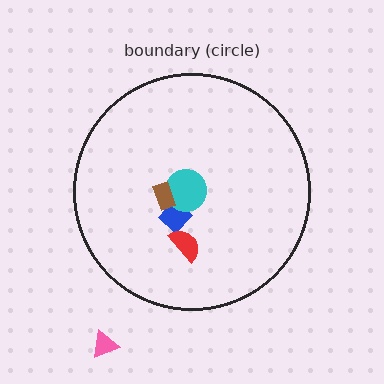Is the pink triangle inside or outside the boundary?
Outside.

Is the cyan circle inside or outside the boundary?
Inside.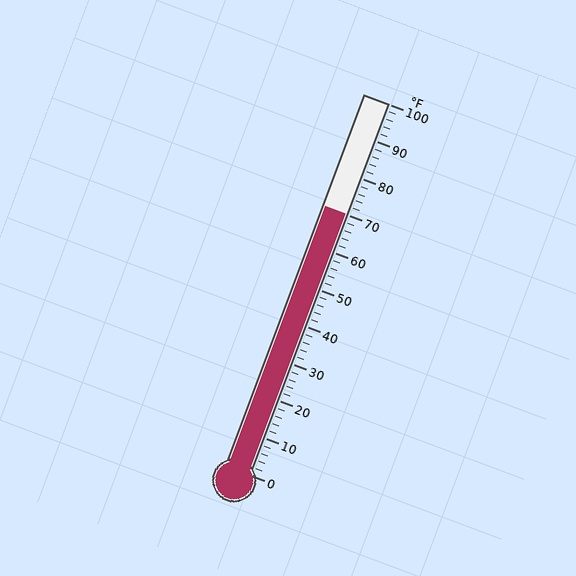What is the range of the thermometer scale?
The thermometer scale ranges from 0°F to 100°F.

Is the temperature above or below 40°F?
The temperature is above 40°F.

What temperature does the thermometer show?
The thermometer shows approximately 70°F.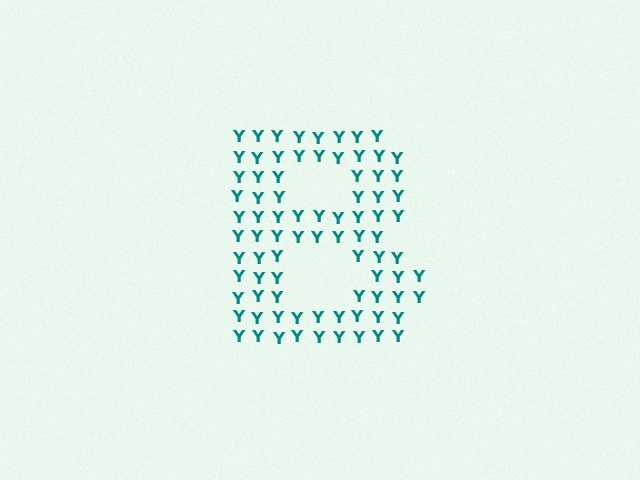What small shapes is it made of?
It is made of small letter Y's.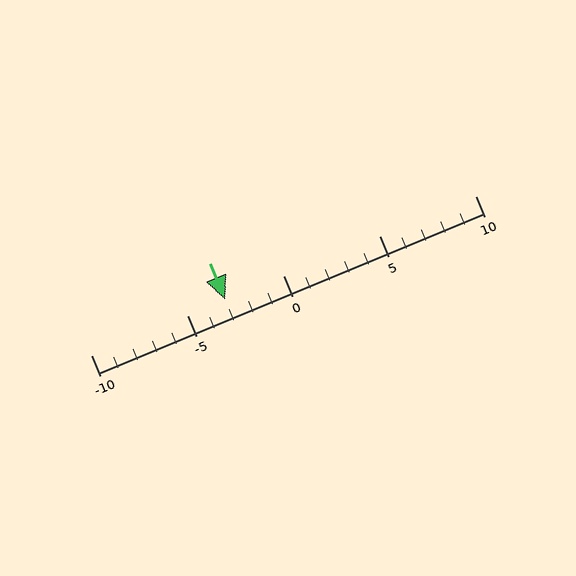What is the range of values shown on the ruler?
The ruler shows values from -10 to 10.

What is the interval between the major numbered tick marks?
The major tick marks are spaced 5 units apart.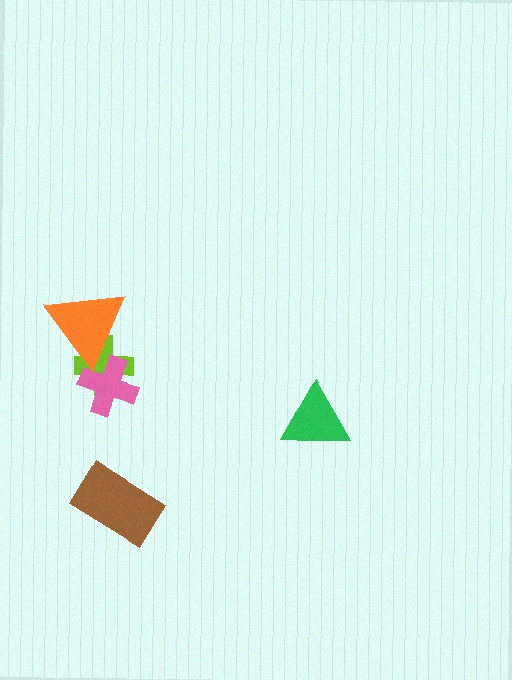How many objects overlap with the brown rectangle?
0 objects overlap with the brown rectangle.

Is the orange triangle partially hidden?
No, no other shape covers it.